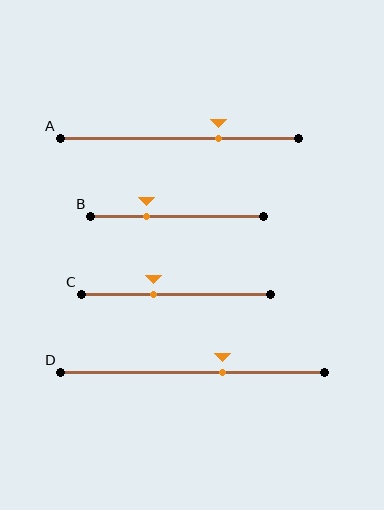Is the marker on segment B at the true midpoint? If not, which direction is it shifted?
No, the marker on segment B is shifted to the left by about 17% of the segment length.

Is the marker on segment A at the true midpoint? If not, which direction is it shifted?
No, the marker on segment A is shifted to the right by about 16% of the segment length.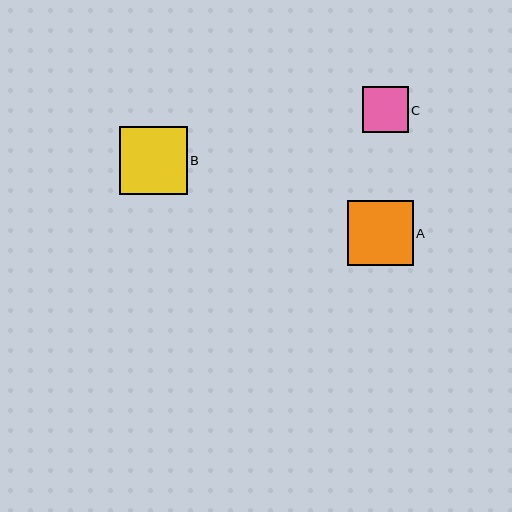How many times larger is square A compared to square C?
Square A is approximately 1.4 times the size of square C.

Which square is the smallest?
Square C is the smallest with a size of approximately 45 pixels.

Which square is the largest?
Square B is the largest with a size of approximately 68 pixels.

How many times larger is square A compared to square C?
Square A is approximately 1.4 times the size of square C.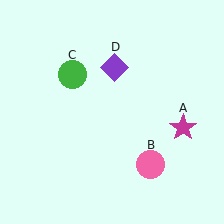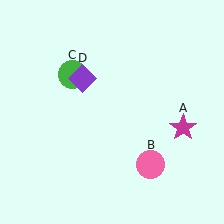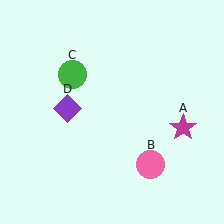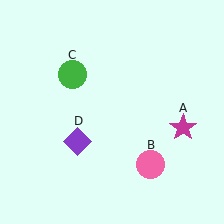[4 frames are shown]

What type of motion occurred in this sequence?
The purple diamond (object D) rotated counterclockwise around the center of the scene.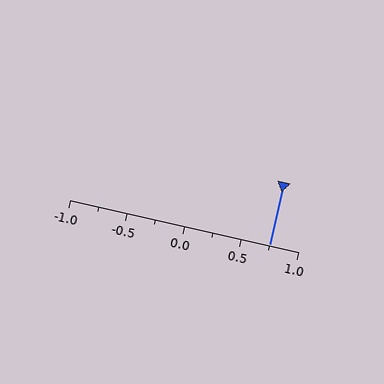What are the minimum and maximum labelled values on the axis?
The axis runs from -1.0 to 1.0.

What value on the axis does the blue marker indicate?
The marker indicates approximately 0.75.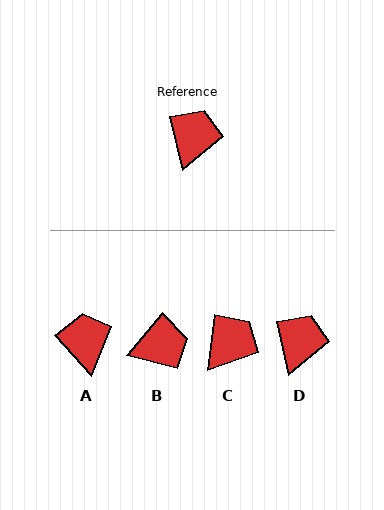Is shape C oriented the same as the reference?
No, it is off by about 20 degrees.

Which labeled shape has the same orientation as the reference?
D.